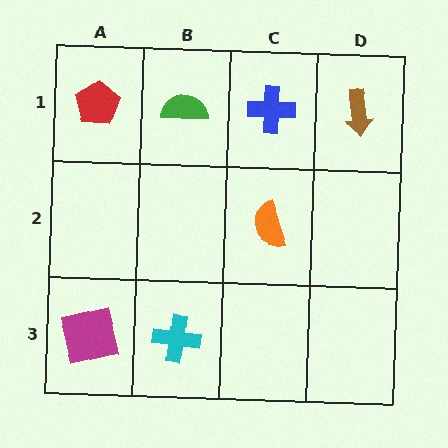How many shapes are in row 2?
1 shape.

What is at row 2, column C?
An orange semicircle.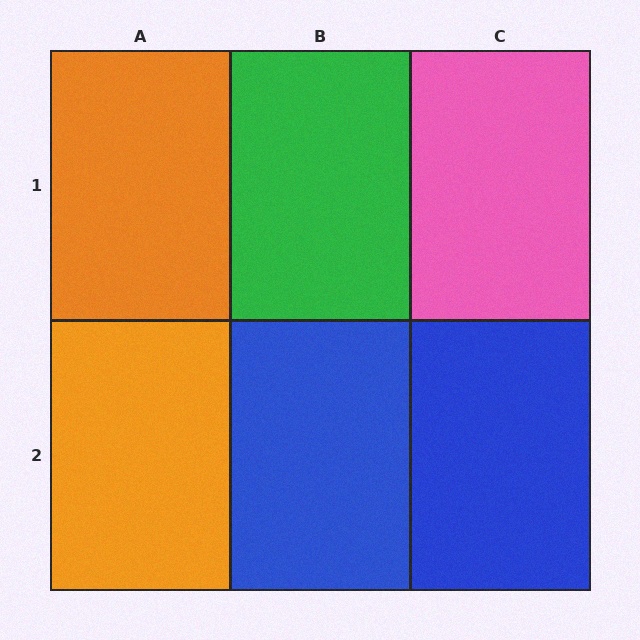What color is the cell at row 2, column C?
Blue.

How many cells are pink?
1 cell is pink.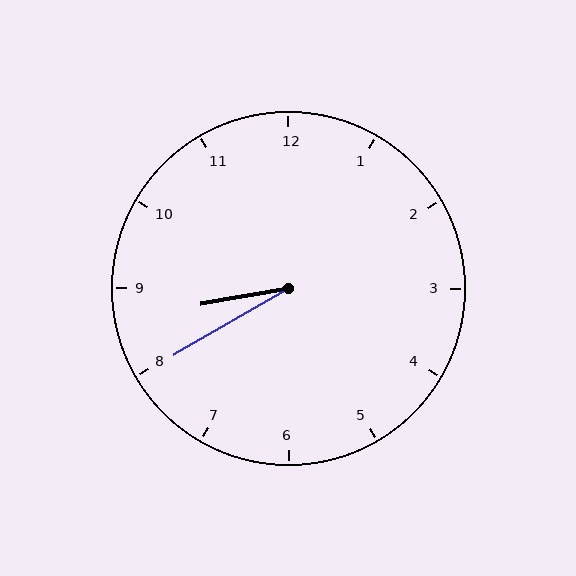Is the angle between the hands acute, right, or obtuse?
It is acute.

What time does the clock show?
8:40.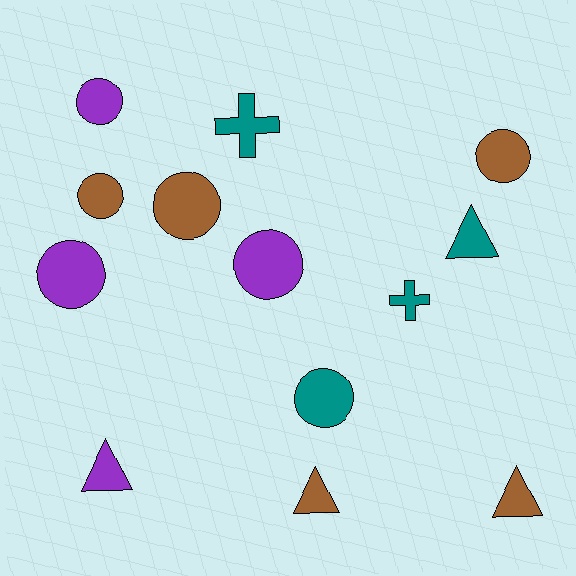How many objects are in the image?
There are 13 objects.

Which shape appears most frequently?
Circle, with 7 objects.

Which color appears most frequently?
Brown, with 5 objects.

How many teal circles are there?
There is 1 teal circle.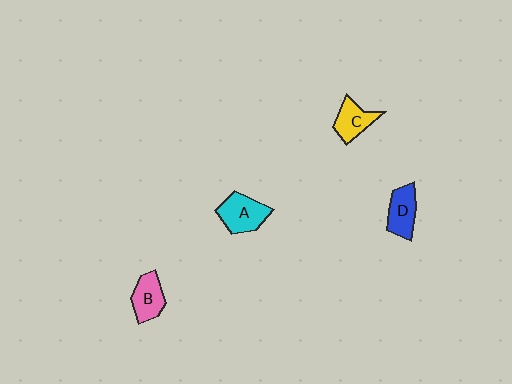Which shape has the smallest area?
Shape C (yellow).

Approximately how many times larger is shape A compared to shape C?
Approximately 1.3 times.